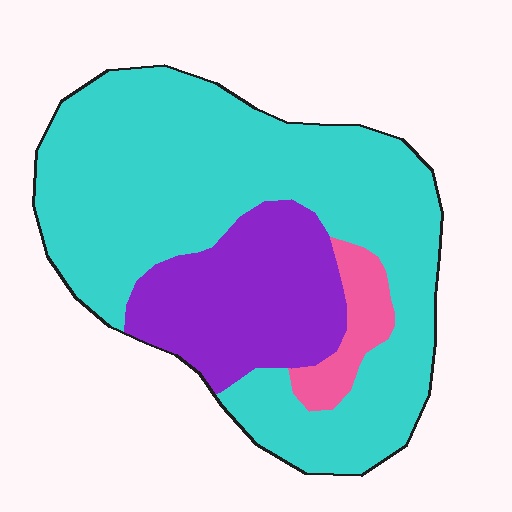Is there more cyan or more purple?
Cyan.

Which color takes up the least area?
Pink, at roughly 5%.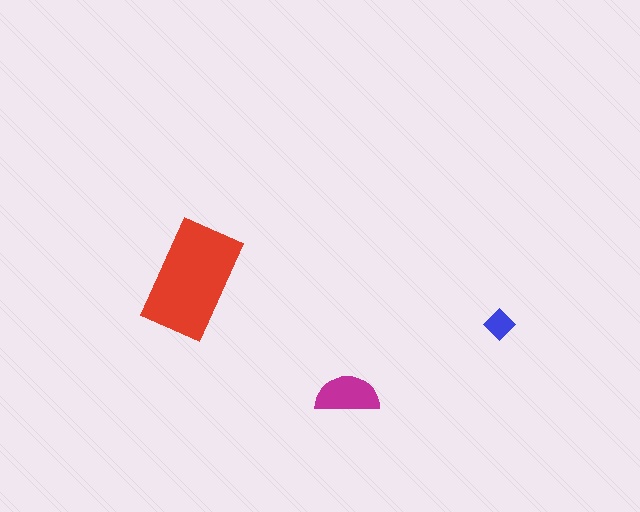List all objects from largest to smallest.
The red rectangle, the magenta semicircle, the blue diamond.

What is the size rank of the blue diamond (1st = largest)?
3rd.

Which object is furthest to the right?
The blue diamond is rightmost.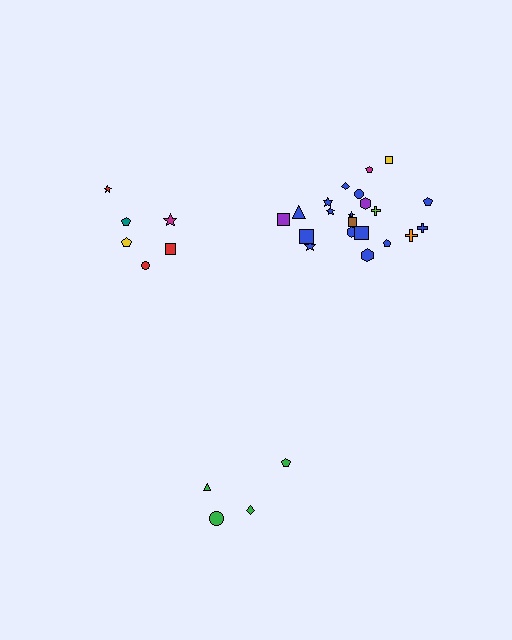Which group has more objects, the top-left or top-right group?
The top-right group.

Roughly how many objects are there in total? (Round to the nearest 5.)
Roughly 30 objects in total.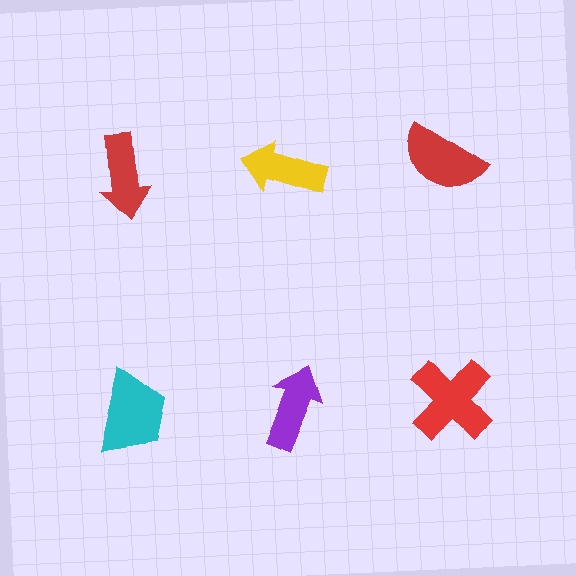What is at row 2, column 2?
A purple arrow.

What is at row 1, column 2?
A yellow arrow.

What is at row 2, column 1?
A cyan trapezoid.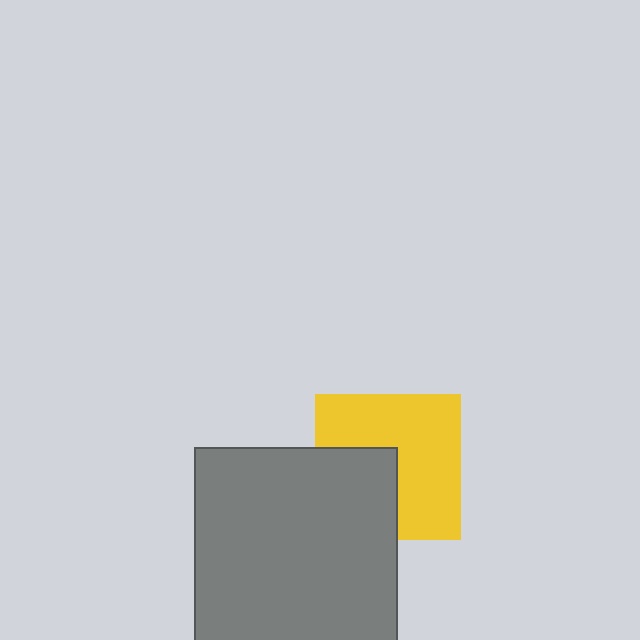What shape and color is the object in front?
The object in front is a gray square.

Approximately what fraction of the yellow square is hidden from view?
Roughly 35% of the yellow square is hidden behind the gray square.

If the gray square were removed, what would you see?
You would see the complete yellow square.